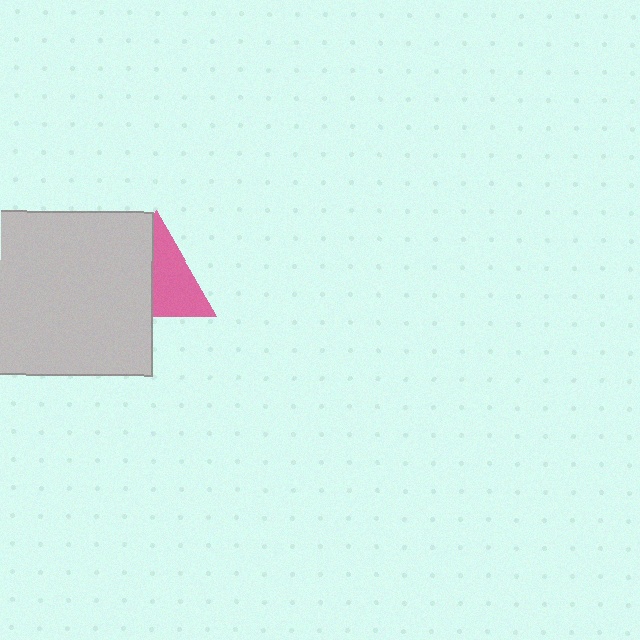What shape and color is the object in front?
The object in front is a light gray square.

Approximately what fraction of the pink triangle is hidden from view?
Roughly 47% of the pink triangle is hidden behind the light gray square.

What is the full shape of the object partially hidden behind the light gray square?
The partially hidden object is a pink triangle.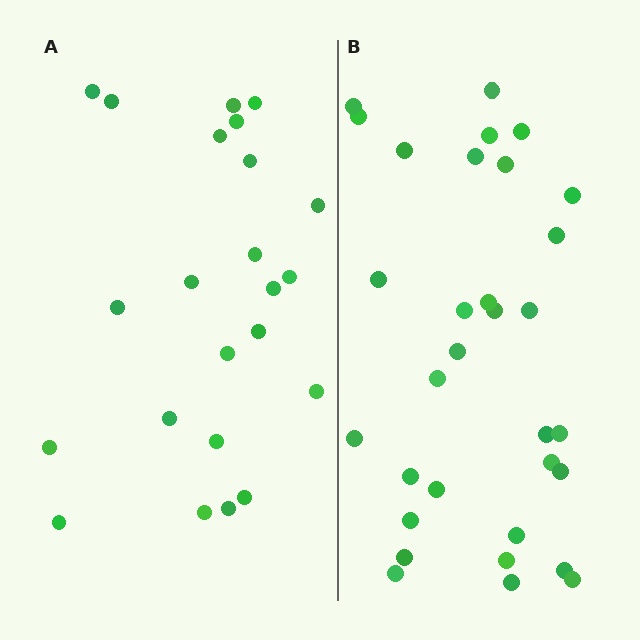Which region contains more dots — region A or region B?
Region B (the right region) has more dots.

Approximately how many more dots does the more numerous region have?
Region B has roughly 8 or so more dots than region A.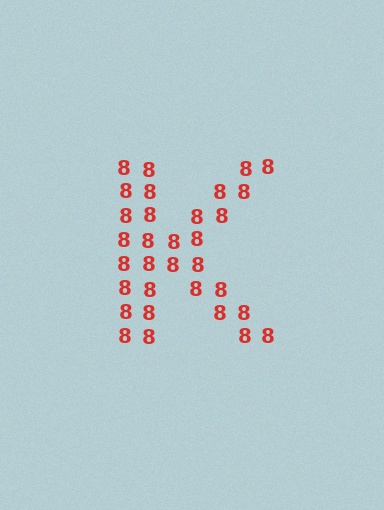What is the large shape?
The large shape is the letter K.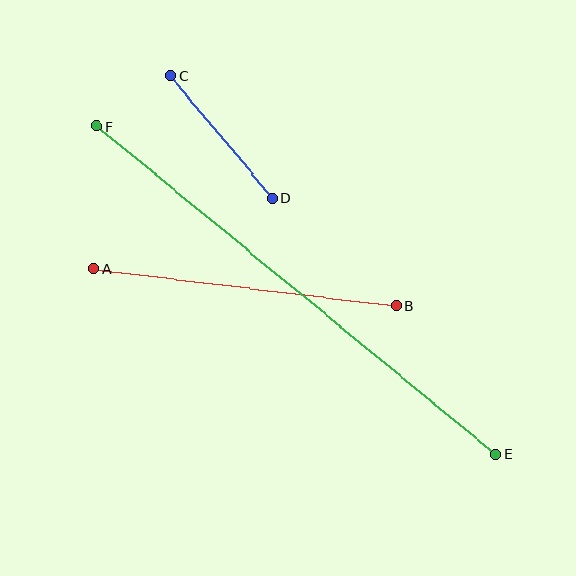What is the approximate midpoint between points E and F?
The midpoint is at approximately (296, 290) pixels.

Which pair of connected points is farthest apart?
Points E and F are farthest apart.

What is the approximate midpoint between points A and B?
The midpoint is at approximately (245, 287) pixels.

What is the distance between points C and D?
The distance is approximately 159 pixels.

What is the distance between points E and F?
The distance is approximately 516 pixels.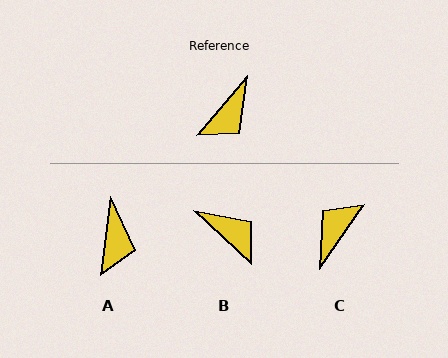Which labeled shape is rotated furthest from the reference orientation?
C, about 175 degrees away.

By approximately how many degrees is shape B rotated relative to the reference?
Approximately 88 degrees counter-clockwise.